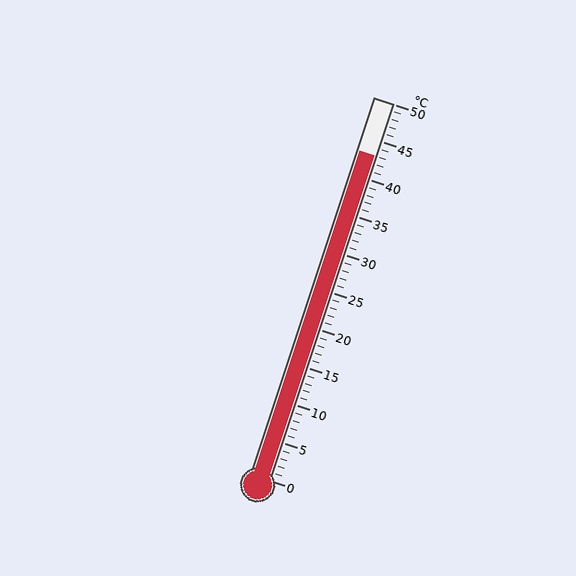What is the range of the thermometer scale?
The thermometer scale ranges from 0°C to 50°C.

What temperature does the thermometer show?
The thermometer shows approximately 43°C.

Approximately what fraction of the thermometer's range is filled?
The thermometer is filled to approximately 85% of its range.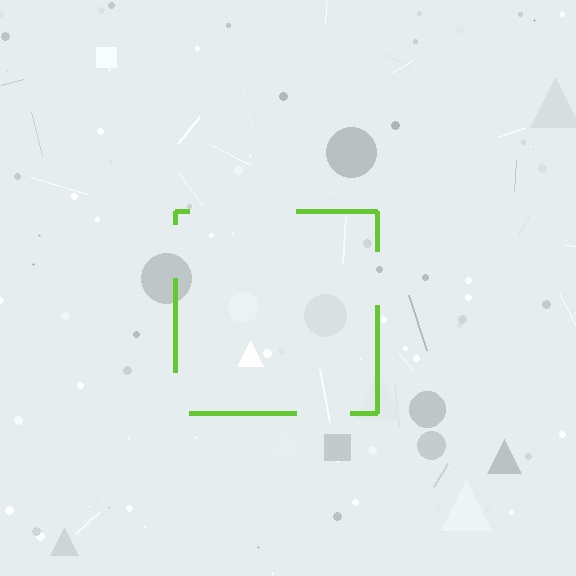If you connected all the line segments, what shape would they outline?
They would outline a square.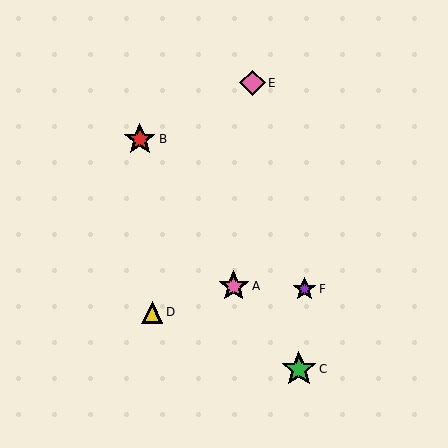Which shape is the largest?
The green star (labeled C) is the largest.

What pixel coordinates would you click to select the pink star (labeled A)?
Click at (234, 286) to select the pink star A.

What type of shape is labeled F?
Shape F is a purple star.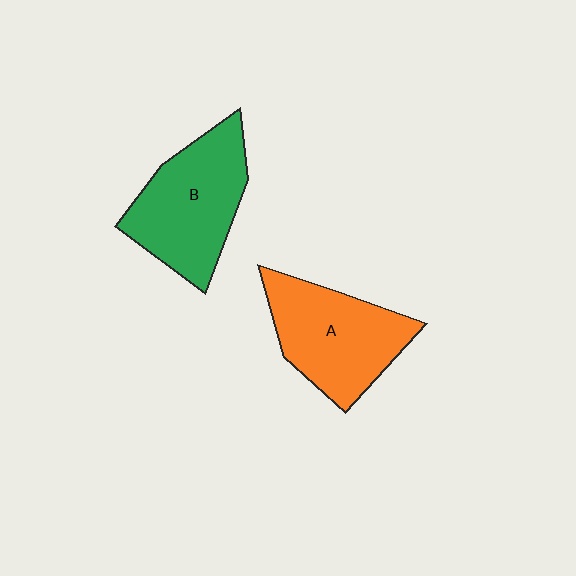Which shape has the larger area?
Shape B (green).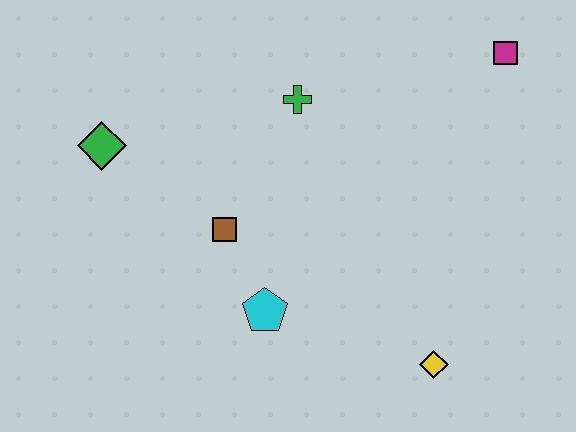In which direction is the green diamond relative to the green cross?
The green diamond is to the left of the green cross.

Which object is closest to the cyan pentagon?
The brown square is closest to the cyan pentagon.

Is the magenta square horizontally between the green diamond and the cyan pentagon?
No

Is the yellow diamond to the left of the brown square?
No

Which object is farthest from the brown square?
The magenta square is farthest from the brown square.